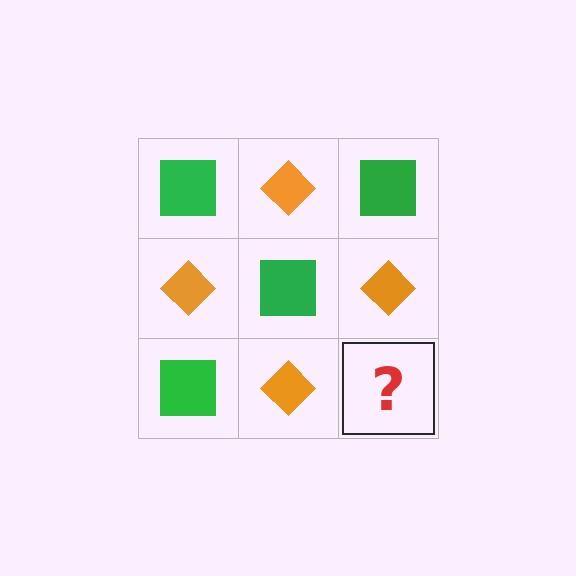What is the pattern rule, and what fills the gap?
The rule is that it alternates green square and orange diamond in a checkerboard pattern. The gap should be filled with a green square.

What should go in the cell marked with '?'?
The missing cell should contain a green square.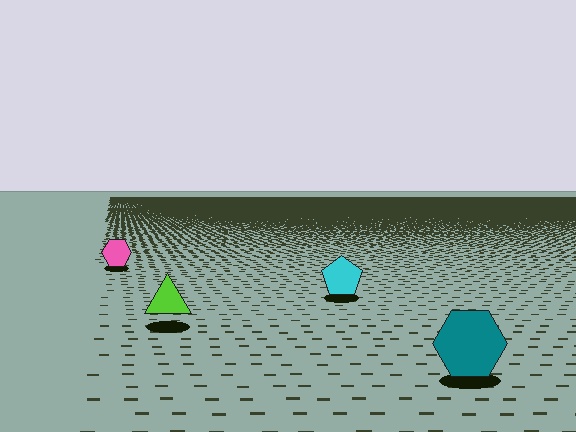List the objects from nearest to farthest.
From nearest to farthest: the teal hexagon, the lime triangle, the cyan pentagon, the pink hexagon.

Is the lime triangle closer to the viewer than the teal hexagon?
No. The teal hexagon is closer — you can tell from the texture gradient: the ground texture is coarser near it.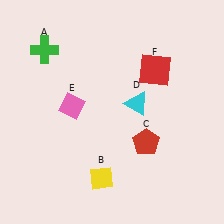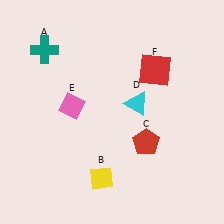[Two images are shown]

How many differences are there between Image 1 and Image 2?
There is 1 difference between the two images.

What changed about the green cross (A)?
In Image 1, A is green. In Image 2, it changed to teal.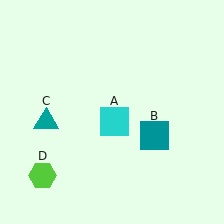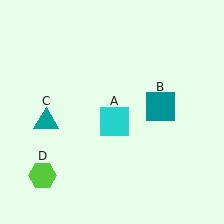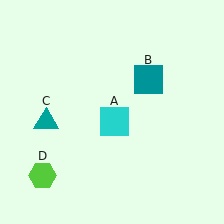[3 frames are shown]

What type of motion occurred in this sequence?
The teal square (object B) rotated counterclockwise around the center of the scene.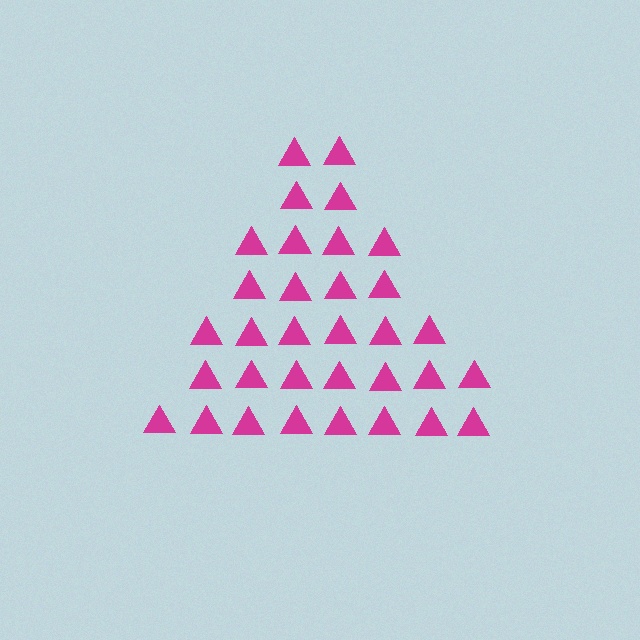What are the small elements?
The small elements are triangles.